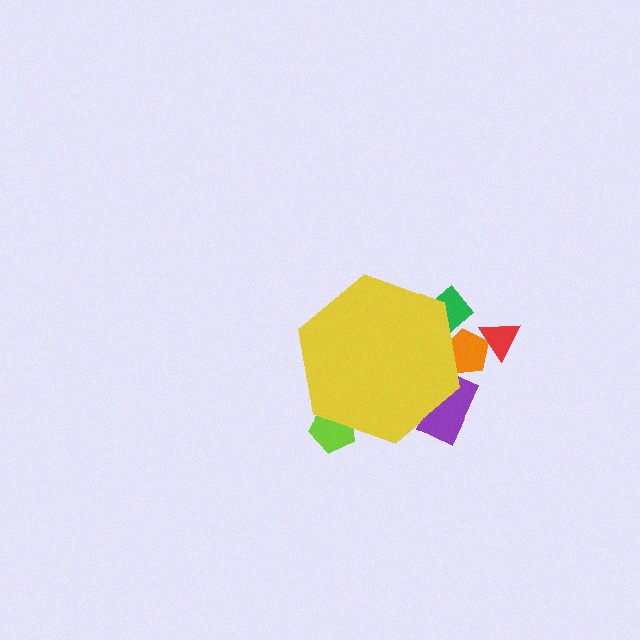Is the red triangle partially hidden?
No, the red triangle is fully visible.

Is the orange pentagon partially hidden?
Yes, the orange pentagon is partially hidden behind the yellow hexagon.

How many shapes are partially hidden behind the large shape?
4 shapes are partially hidden.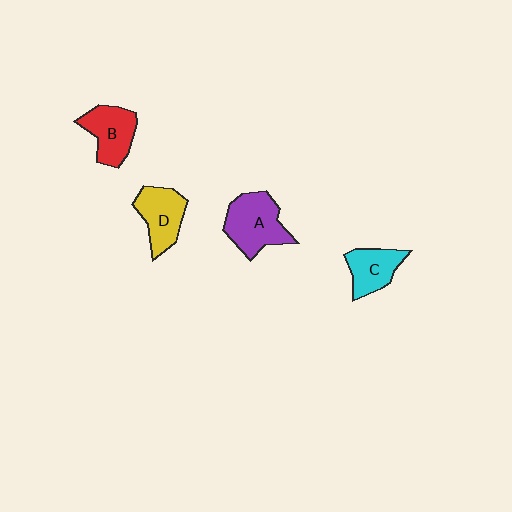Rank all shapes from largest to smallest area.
From largest to smallest: A (purple), D (yellow), B (red), C (cyan).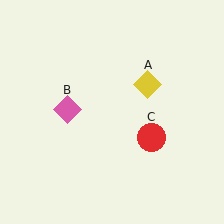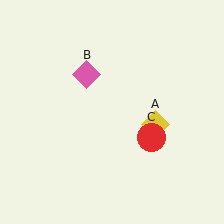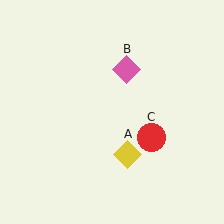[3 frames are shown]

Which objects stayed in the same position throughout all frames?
Red circle (object C) remained stationary.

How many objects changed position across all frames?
2 objects changed position: yellow diamond (object A), pink diamond (object B).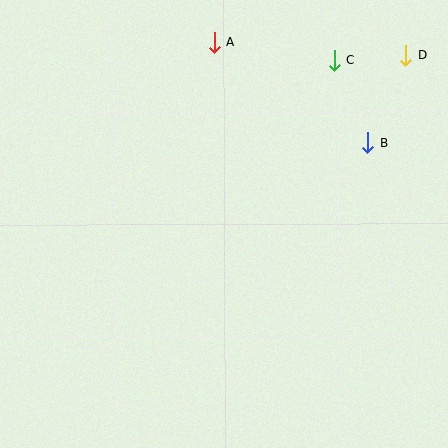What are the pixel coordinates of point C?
Point C is at (334, 60).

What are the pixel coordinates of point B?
Point B is at (368, 143).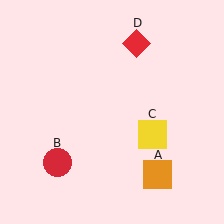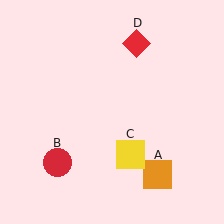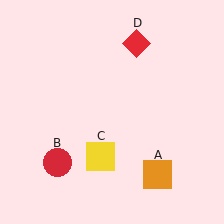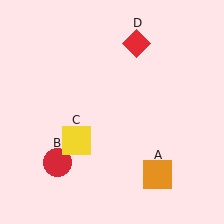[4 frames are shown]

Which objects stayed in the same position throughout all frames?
Orange square (object A) and red circle (object B) and red diamond (object D) remained stationary.